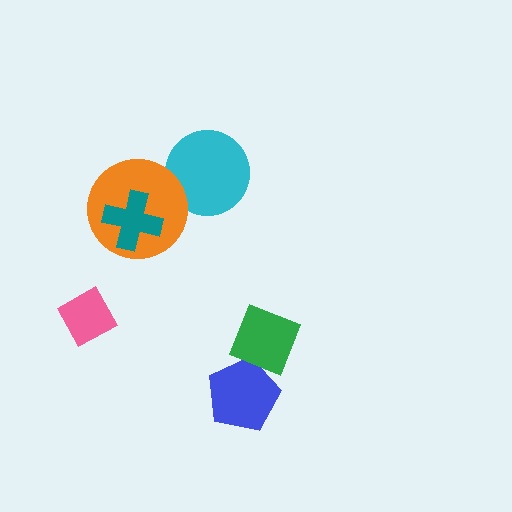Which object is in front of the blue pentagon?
The green diamond is in front of the blue pentagon.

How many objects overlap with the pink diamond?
0 objects overlap with the pink diamond.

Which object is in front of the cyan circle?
The orange circle is in front of the cyan circle.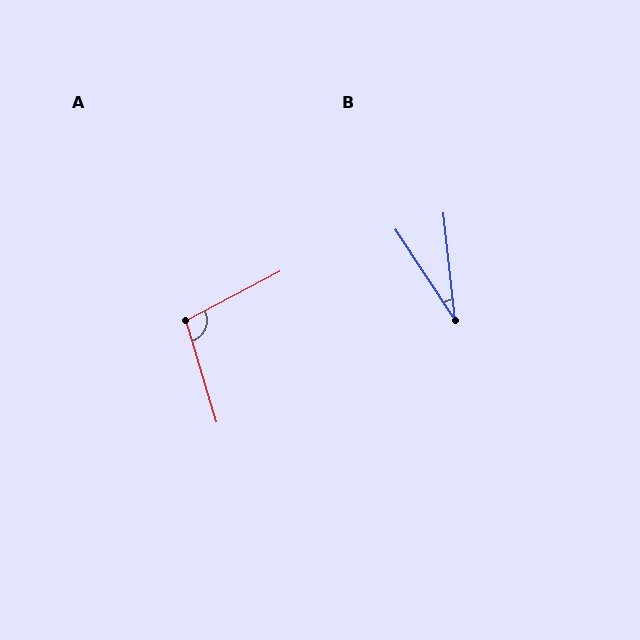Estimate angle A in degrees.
Approximately 101 degrees.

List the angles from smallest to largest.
B (27°), A (101°).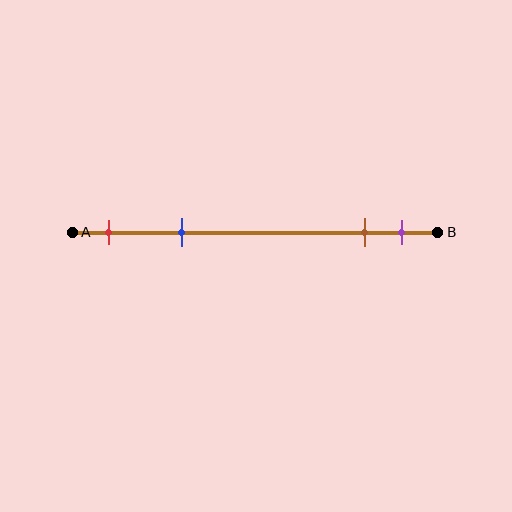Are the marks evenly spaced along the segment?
No, the marks are not evenly spaced.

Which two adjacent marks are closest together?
The brown and purple marks are the closest adjacent pair.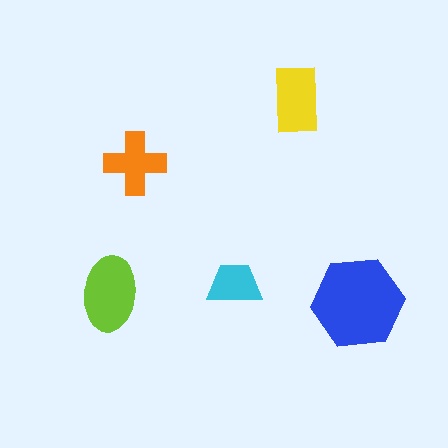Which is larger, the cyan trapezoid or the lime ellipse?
The lime ellipse.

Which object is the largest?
The blue hexagon.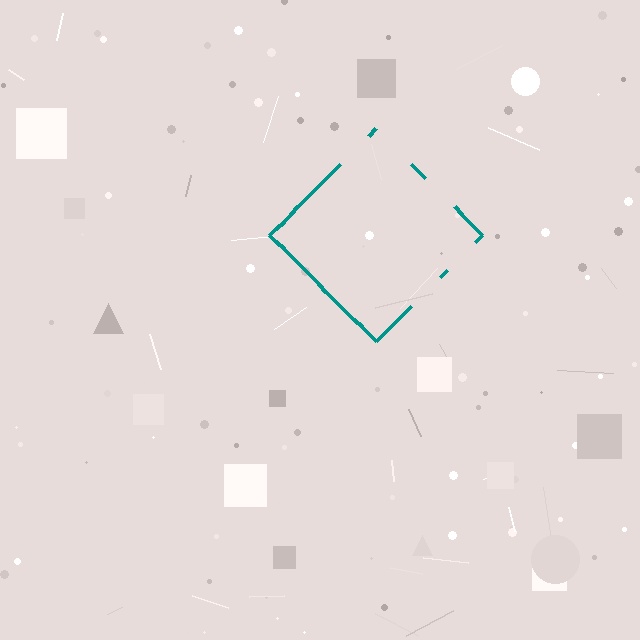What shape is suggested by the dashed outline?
The dashed outline suggests a diamond.